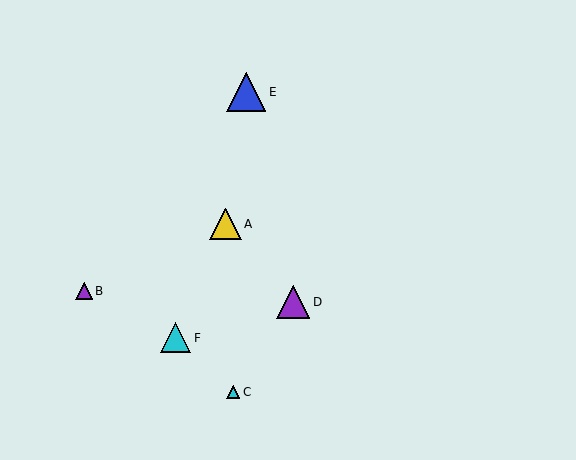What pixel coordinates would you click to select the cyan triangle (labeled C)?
Click at (233, 392) to select the cyan triangle C.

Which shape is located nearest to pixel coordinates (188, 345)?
The cyan triangle (labeled F) at (176, 338) is nearest to that location.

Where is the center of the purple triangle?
The center of the purple triangle is at (293, 302).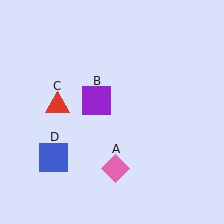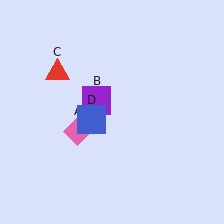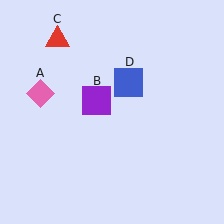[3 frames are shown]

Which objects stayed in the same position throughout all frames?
Purple square (object B) remained stationary.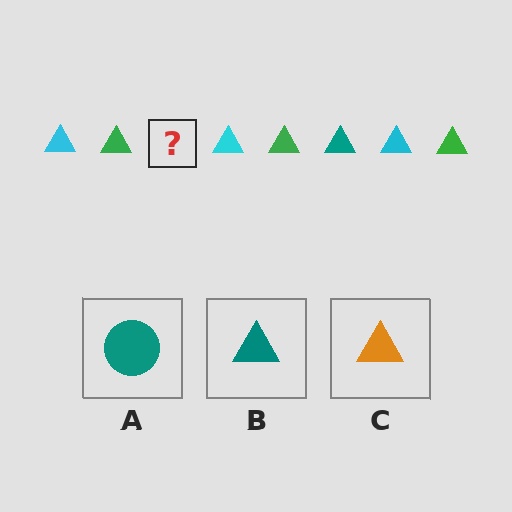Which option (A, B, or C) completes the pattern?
B.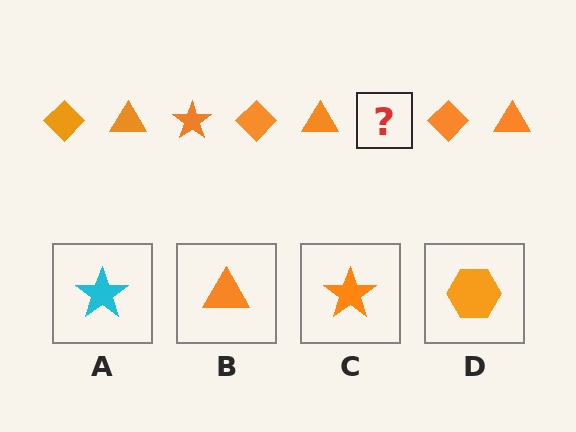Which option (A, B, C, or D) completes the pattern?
C.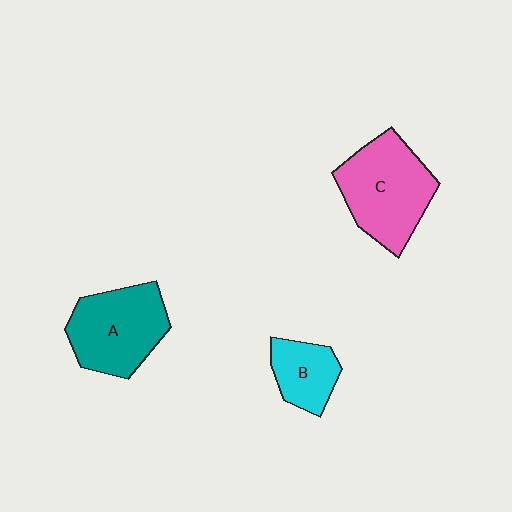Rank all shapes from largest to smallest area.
From largest to smallest: C (pink), A (teal), B (cyan).